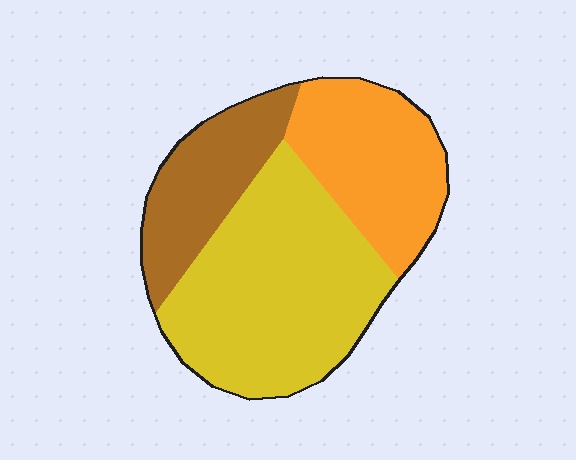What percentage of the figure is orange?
Orange takes up between a sixth and a third of the figure.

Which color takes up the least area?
Brown, at roughly 20%.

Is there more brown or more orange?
Orange.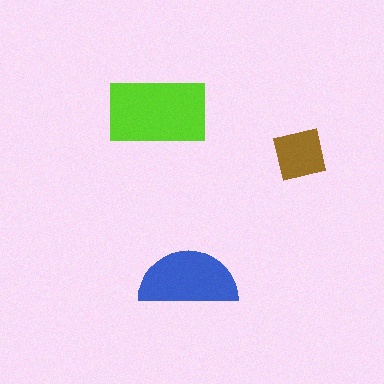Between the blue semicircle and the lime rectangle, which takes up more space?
The lime rectangle.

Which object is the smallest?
The brown square.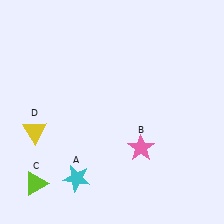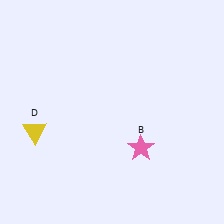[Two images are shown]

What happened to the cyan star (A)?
The cyan star (A) was removed in Image 2. It was in the bottom-left area of Image 1.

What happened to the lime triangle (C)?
The lime triangle (C) was removed in Image 2. It was in the bottom-left area of Image 1.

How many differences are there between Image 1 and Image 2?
There are 2 differences between the two images.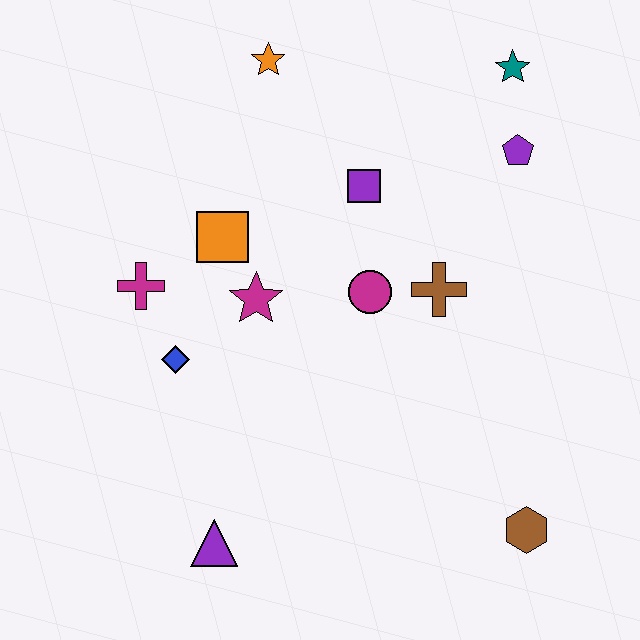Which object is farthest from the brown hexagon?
The orange star is farthest from the brown hexagon.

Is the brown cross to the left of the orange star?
No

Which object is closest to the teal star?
The purple pentagon is closest to the teal star.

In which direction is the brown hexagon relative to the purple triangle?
The brown hexagon is to the right of the purple triangle.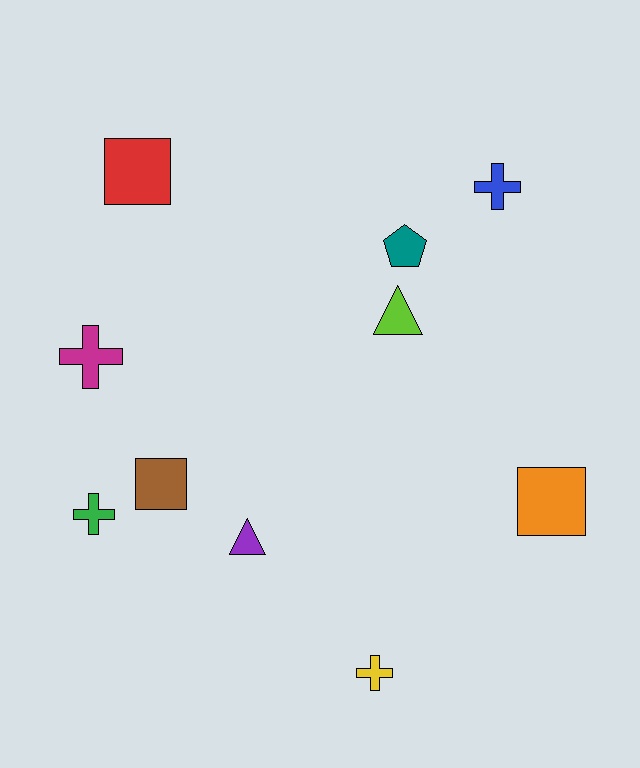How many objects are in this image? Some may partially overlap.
There are 10 objects.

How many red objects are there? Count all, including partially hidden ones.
There is 1 red object.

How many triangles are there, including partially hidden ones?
There are 2 triangles.